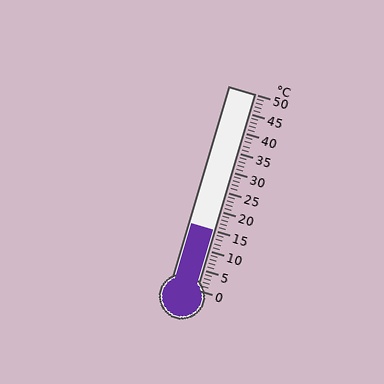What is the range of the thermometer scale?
The thermometer scale ranges from 0°C to 50°C.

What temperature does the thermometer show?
The thermometer shows approximately 15°C.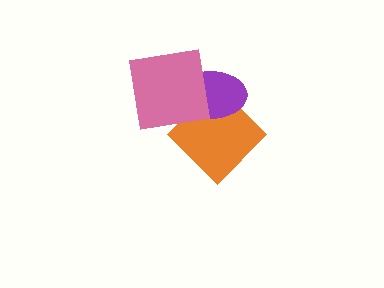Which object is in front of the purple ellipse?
The pink square is in front of the purple ellipse.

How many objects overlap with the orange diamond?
2 objects overlap with the orange diamond.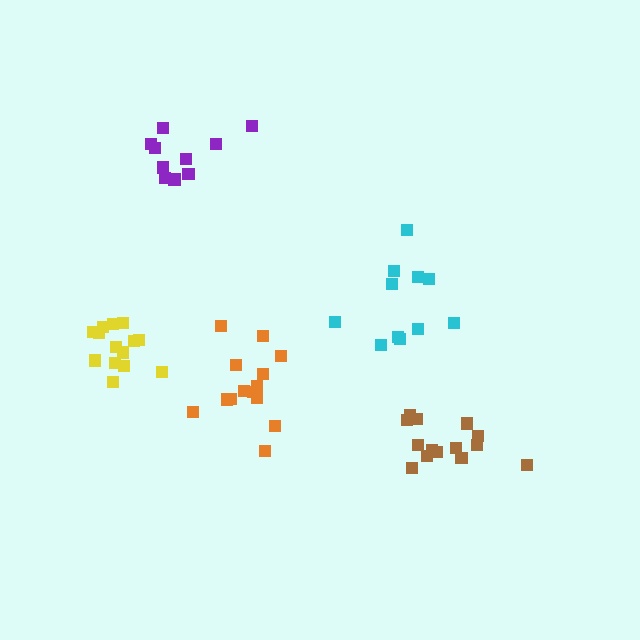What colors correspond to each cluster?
The clusters are colored: purple, brown, orange, cyan, yellow.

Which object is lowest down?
The brown cluster is bottommost.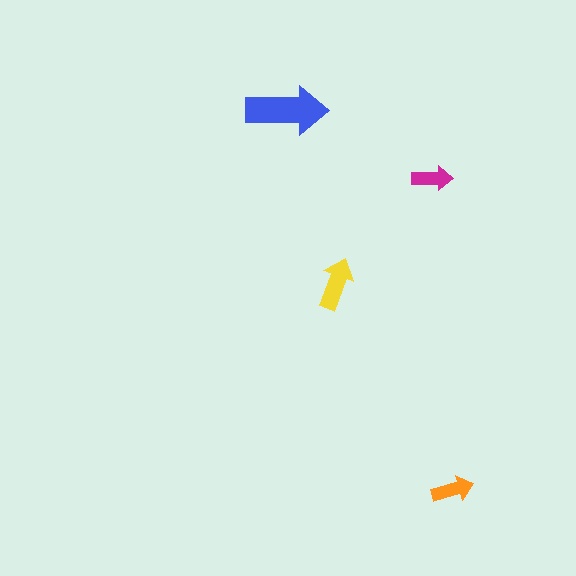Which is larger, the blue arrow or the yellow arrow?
The blue one.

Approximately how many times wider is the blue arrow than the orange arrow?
About 2 times wider.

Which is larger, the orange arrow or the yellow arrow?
The yellow one.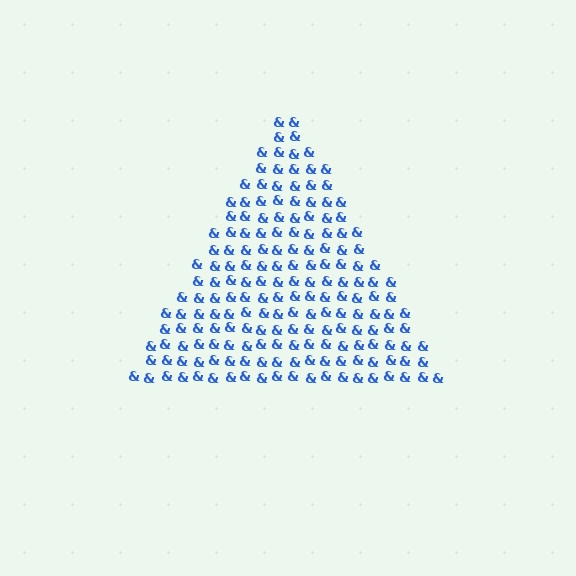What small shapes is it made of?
It is made of small ampersands.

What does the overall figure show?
The overall figure shows a triangle.